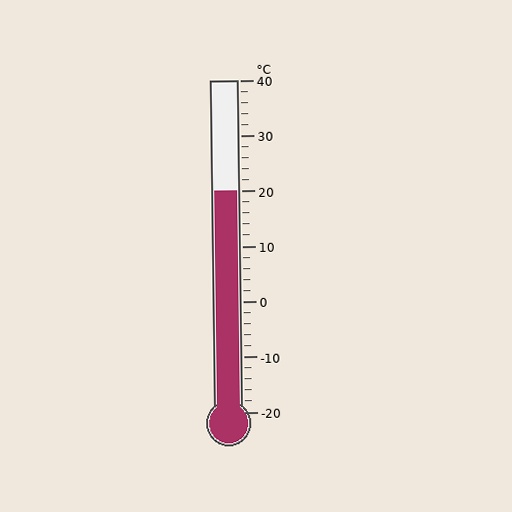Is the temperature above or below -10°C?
The temperature is above -10°C.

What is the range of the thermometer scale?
The thermometer scale ranges from -20°C to 40°C.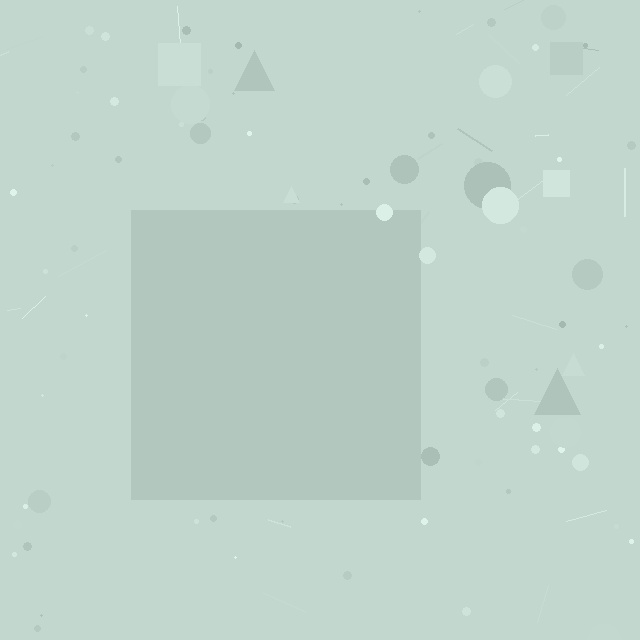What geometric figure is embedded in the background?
A square is embedded in the background.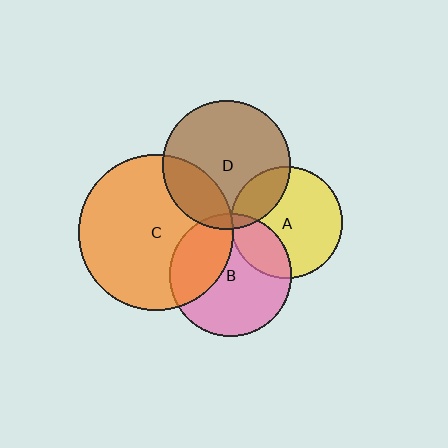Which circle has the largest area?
Circle C (orange).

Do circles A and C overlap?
Yes.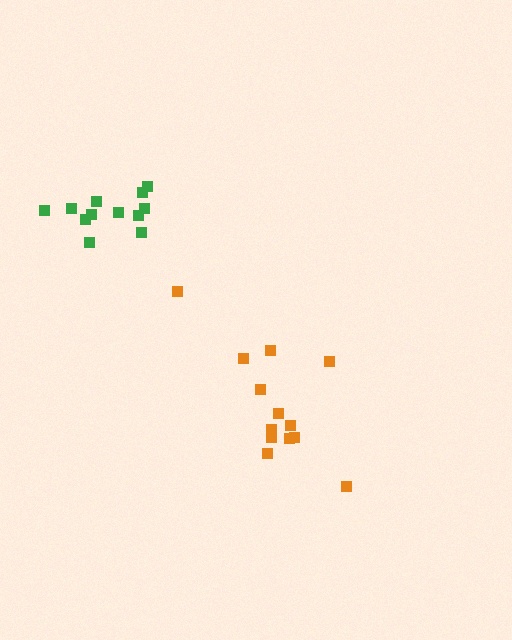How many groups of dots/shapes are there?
There are 2 groups.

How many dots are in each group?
Group 1: 13 dots, Group 2: 12 dots (25 total).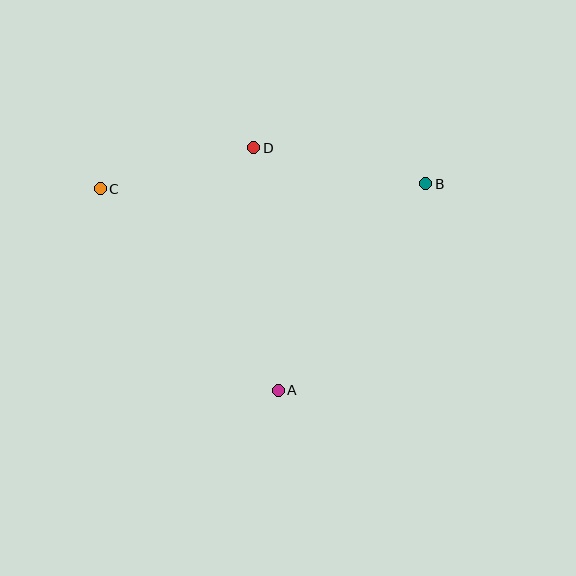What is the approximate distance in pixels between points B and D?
The distance between B and D is approximately 175 pixels.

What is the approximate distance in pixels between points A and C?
The distance between A and C is approximately 269 pixels.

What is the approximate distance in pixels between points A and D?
The distance between A and D is approximately 244 pixels.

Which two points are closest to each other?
Points C and D are closest to each other.